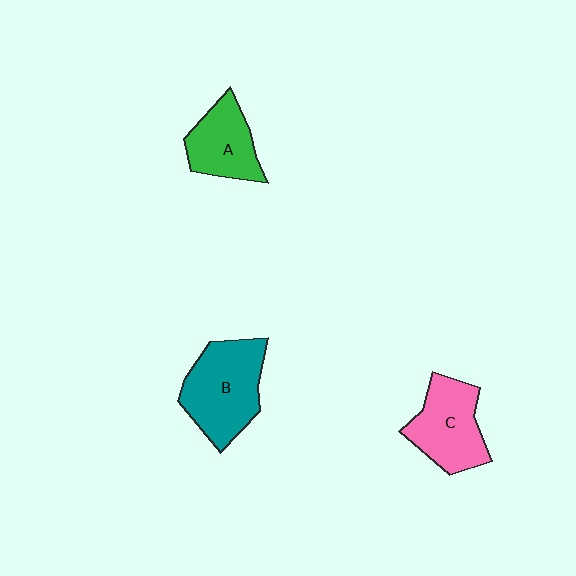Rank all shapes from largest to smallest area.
From largest to smallest: B (teal), C (pink), A (green).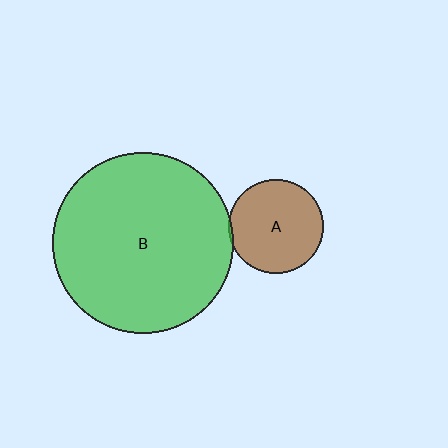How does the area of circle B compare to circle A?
Approximately 3.7 times.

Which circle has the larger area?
Circle B (green).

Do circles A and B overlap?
Yes.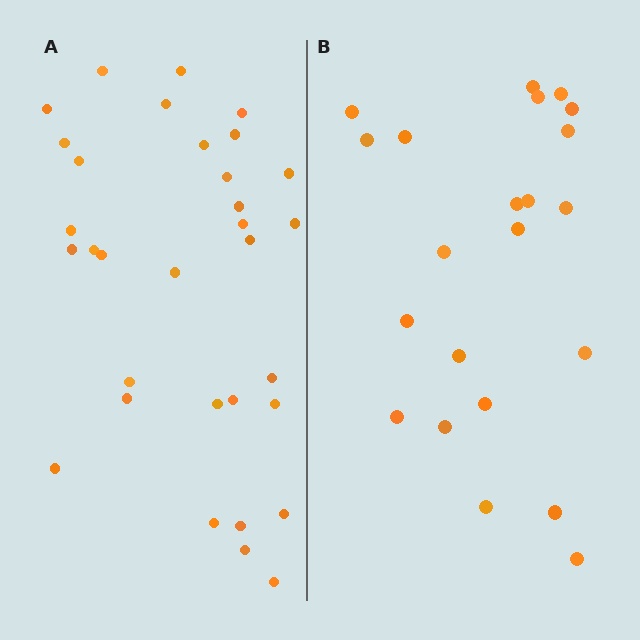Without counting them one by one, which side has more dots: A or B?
Region A (the left region) has more dots.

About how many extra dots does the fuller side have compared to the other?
Region A has roughly 10 or so more dots than region B.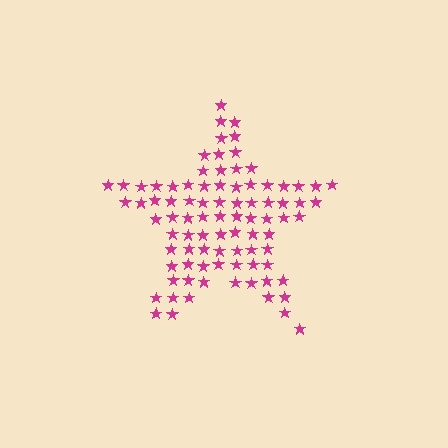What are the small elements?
The small elements are stars.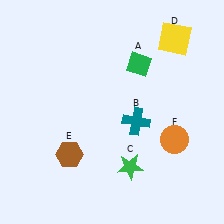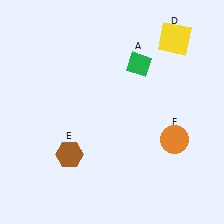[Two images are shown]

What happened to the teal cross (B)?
The teal cross (B) was removed in Image 2. It was in the bottom-right area of Image 1.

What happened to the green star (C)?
The green star (C) was removed in Image 2. It was in the bottom-right area of Image 1.